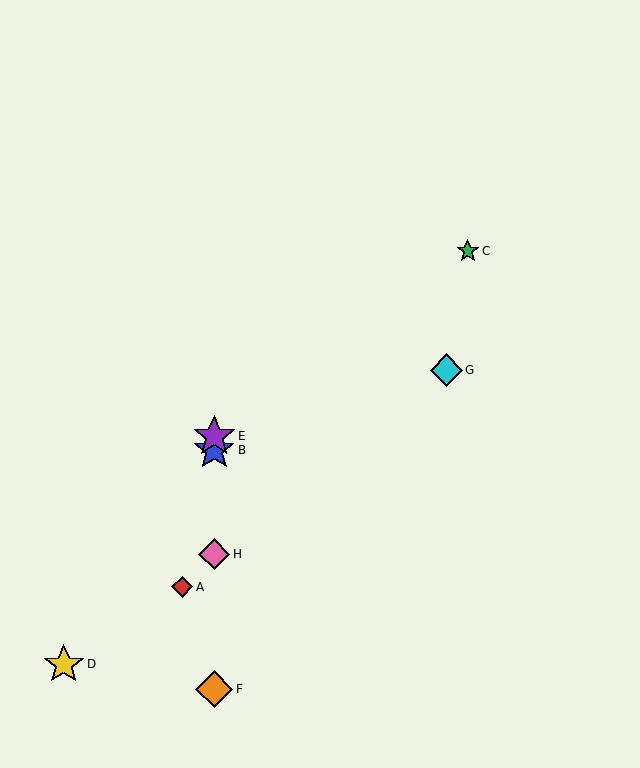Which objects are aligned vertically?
Objects B, E, F, H are aligned vertically.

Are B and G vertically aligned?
No, B is at x≈214 and G is at x≈446.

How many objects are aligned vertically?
4 objects (B, E, F, H) are aligned vertically.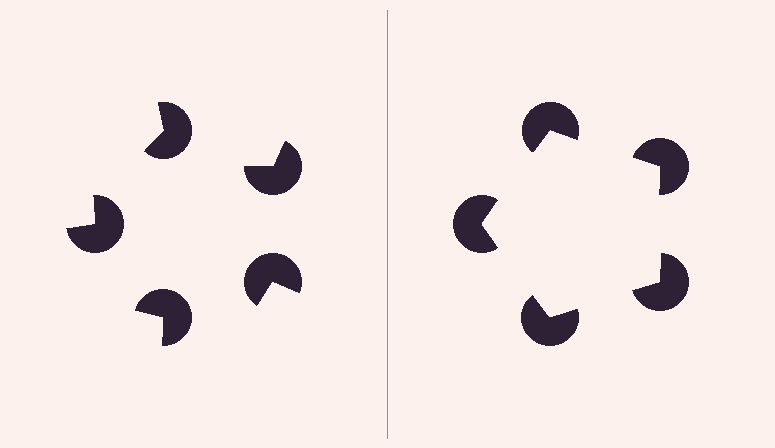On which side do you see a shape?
An illusory pentagon appears on the right side. On the left side the wedge cuts are rotated, so no coherent shape forms.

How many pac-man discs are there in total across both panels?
10 — 5 on each side.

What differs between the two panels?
The pac-man discs are positioned identically on both sides; only the wedge orientations differ. On the right they align to a pentagon; on the left they are misaligned.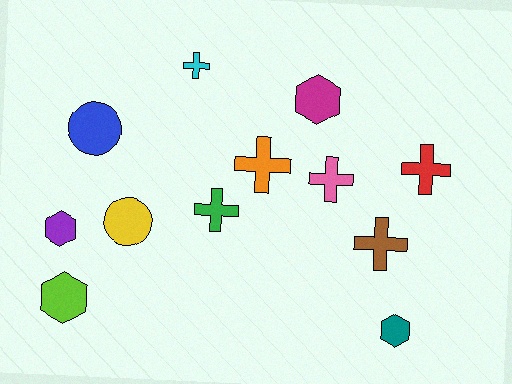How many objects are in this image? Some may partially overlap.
There are 12 objects.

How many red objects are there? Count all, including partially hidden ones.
There is 1 red object.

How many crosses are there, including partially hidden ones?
There are 6 crosses.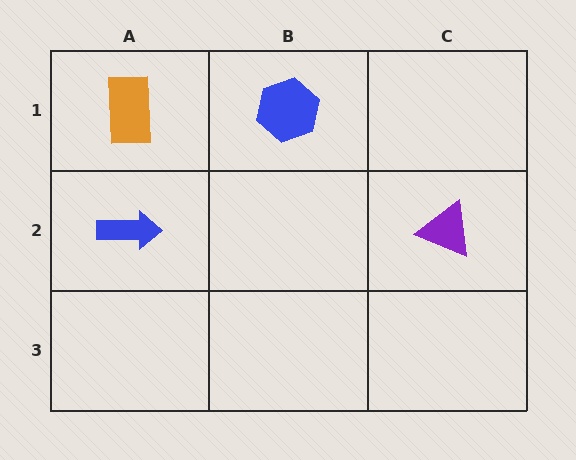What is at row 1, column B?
A blue hexagon.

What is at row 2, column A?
A blue arrow.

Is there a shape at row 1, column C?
No, that cell is empty.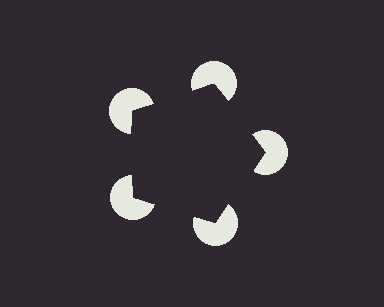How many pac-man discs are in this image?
There are 5 — one at each vertex of the illusory pentagon.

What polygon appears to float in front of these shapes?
An illusory pentagon — its edges are inferred from the aligned wedge cuts in the pac-man discs, not physically drawn.